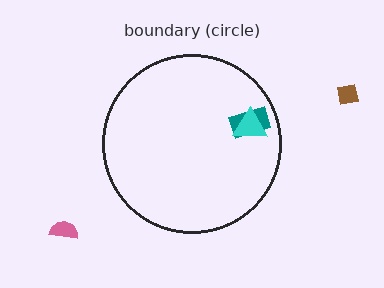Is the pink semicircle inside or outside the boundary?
Outside.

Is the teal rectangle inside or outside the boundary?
Inside.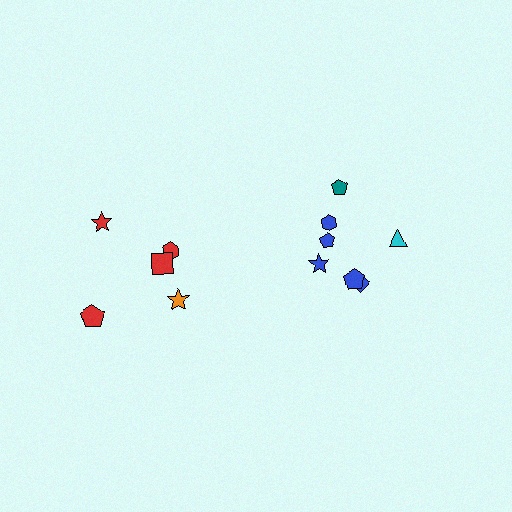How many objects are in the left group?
There are 5 objects.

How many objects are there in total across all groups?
There are 12 objects.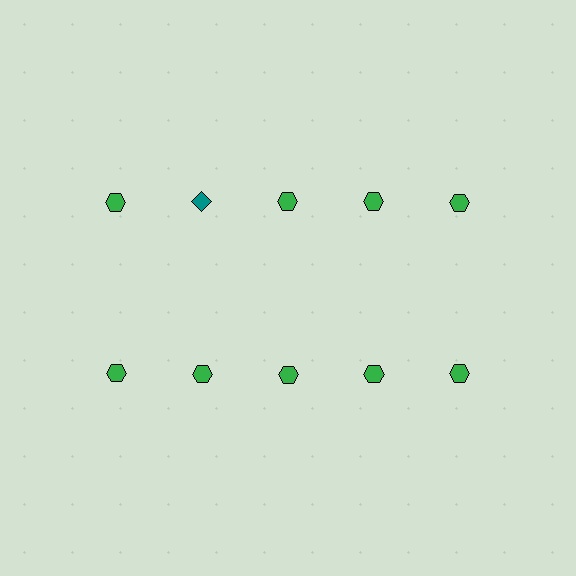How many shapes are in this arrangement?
There are 10 shapes arranged in a grid pattern.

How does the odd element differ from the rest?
It differs in both color (teal instead of green) and shape (diamond instead of hexagon).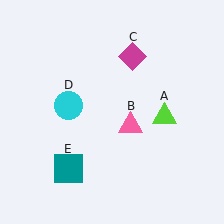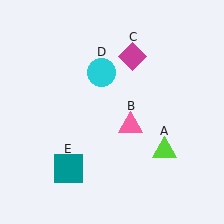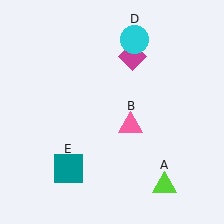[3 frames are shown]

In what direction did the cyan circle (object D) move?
The cyan circle (object D) moved up and to the right.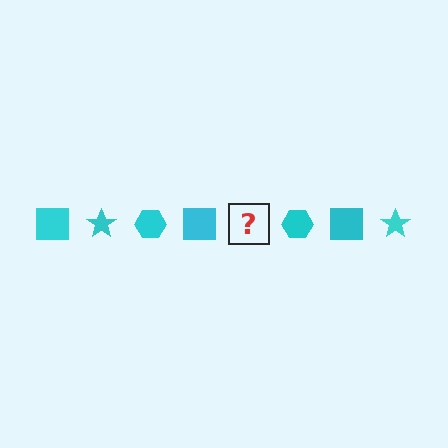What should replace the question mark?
The question mark should be replaced with a cyan star.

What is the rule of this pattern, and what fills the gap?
The rule is that the pattern cycles through square, star, hexagon shapes in cyan. The gap should be filled with a cyan star.